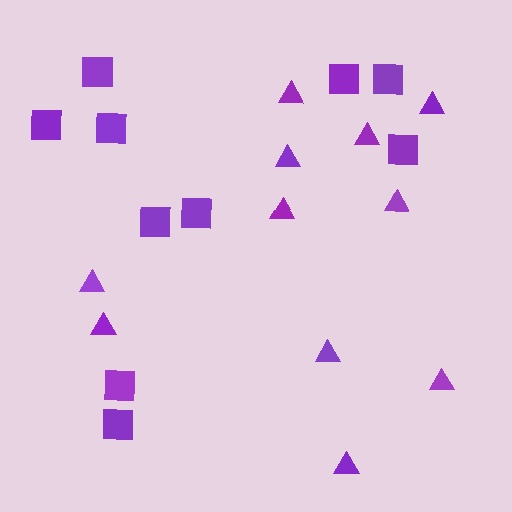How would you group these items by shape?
There are 2 groups: one group of triangles (11) and one group of squares (10).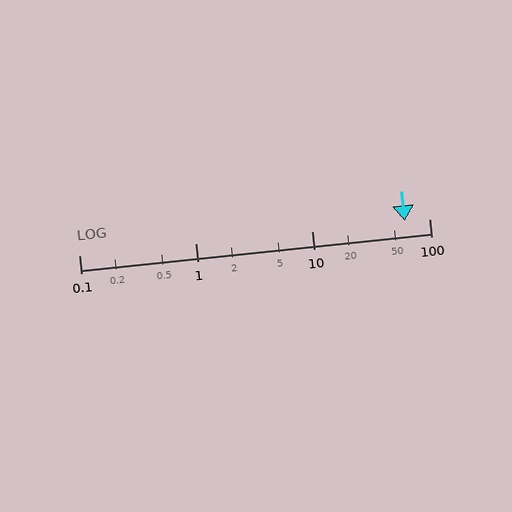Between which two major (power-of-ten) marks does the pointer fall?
The pointer is between 10 and 100.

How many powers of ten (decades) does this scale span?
The scale spans 3 decades, from 0.1 to 100.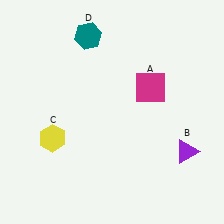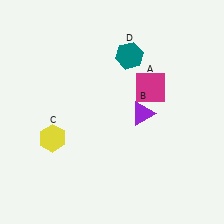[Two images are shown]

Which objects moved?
The objects that moved are: the purple triangle (B), the teal hexagon (D).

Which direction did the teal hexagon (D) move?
The teal hexagon (D) moved right.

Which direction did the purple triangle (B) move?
The purple triangle (B) moved left.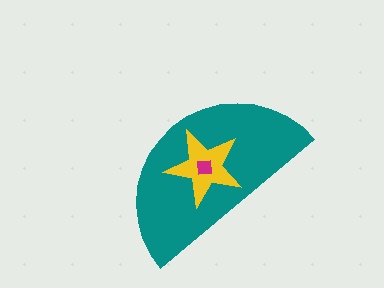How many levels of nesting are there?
3.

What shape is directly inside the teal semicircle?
The yellow star.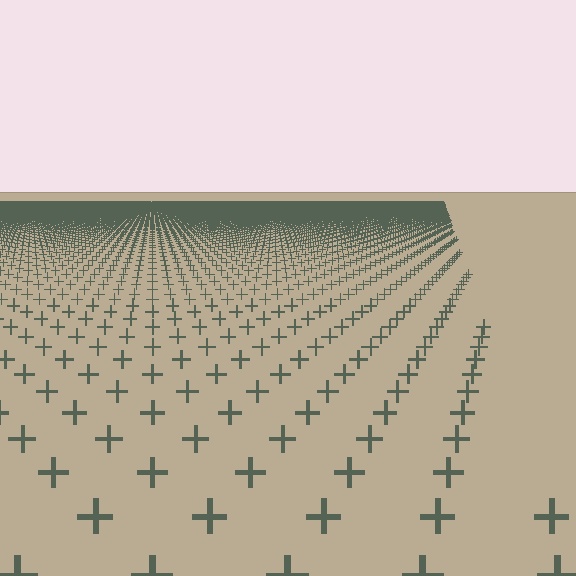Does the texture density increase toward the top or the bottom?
Density increases toward the top.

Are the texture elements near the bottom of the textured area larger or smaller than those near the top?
Larger. Near the bottom, elements are closer to the viewer and appear at a bigger on-screen size.